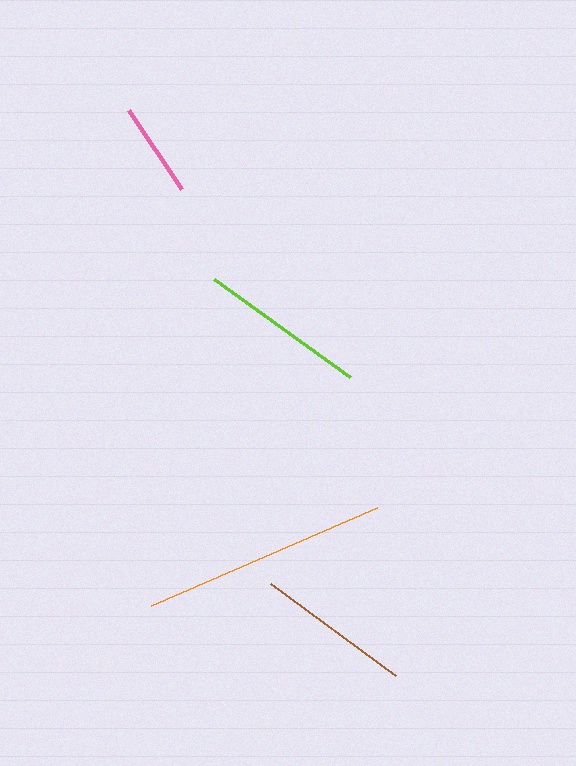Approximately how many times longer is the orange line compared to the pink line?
The orange line is approximately 2.6 times the length of the pink line.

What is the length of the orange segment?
The orange segment is approximately 246 pixels long.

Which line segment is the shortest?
The pink line is the shortest at approximately 95 pixels.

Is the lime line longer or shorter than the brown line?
The lime line is longer than the brown line.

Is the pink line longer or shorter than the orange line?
The orange line is longer than the pink line.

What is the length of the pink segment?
The pink segment is approximately 95 pixels long.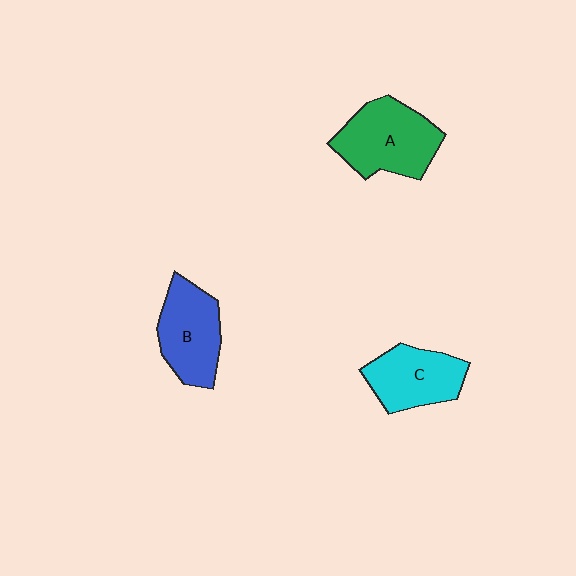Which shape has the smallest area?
Shape C (cyan).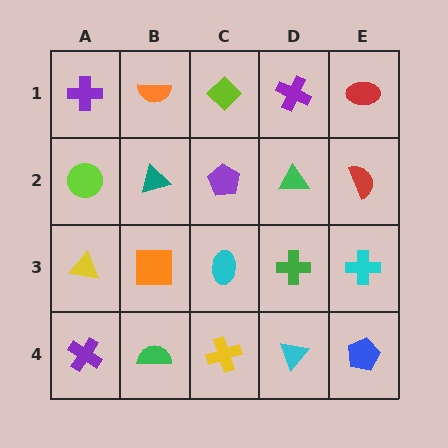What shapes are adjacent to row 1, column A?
A lime circle (row 2, column A), an orange semicircle (row 1, column B).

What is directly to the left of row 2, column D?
A purple pentagon.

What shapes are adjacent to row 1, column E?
A red semicircle (row 2, column E), a purple cross (row 1, column D).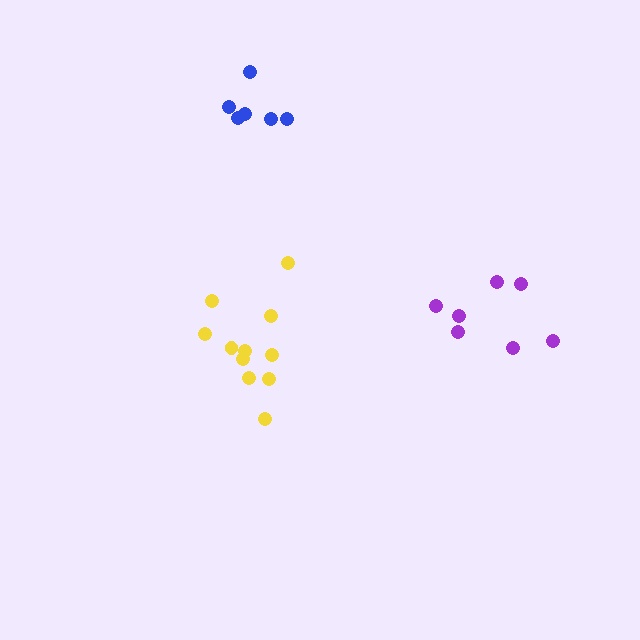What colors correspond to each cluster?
The clusters are colored: yellow, purple, blue.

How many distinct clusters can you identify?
There are 3 distinct clusters.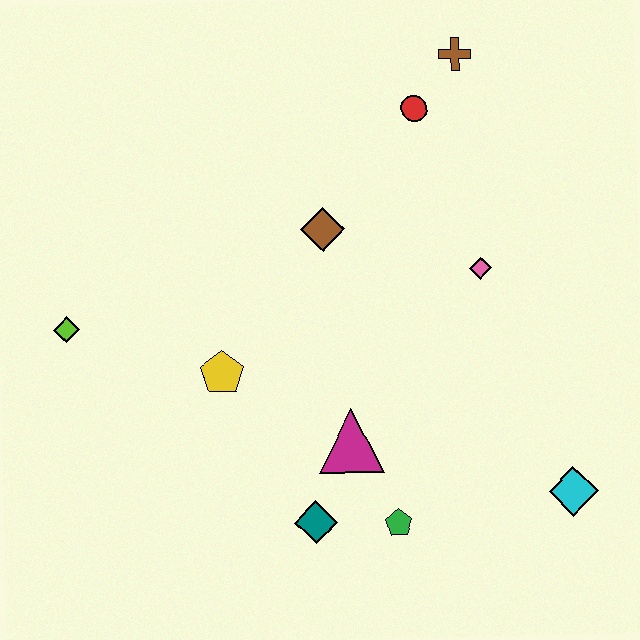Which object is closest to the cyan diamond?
The green pentagon is closest to the cyan diamond.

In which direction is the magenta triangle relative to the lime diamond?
The magenta triangle is to the right of the lime diamond.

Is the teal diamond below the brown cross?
Yes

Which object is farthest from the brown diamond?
The cyan diamond is farthest from the brown diamond.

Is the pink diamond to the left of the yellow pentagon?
No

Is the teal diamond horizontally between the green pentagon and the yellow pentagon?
Yes